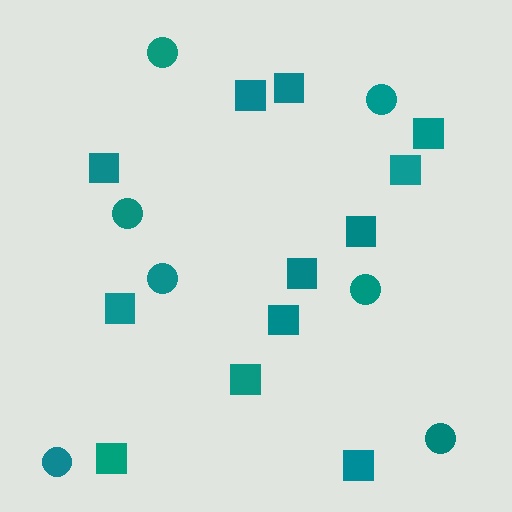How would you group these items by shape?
There are 2 groups: one group of squares (12) and one group of circles (7).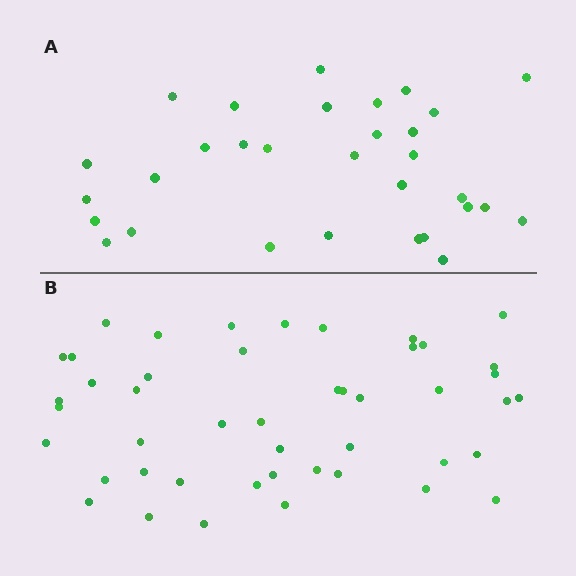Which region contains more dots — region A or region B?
Region B (the bottom region) has more dots.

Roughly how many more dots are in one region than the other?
Region B has approximately 15 more dots than region A.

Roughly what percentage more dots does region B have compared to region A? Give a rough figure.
About 50% more.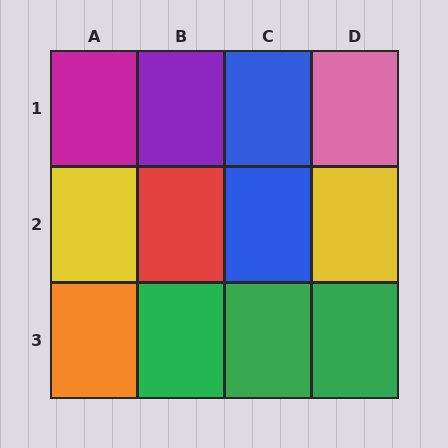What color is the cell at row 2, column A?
Yellow.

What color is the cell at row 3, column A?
Orange.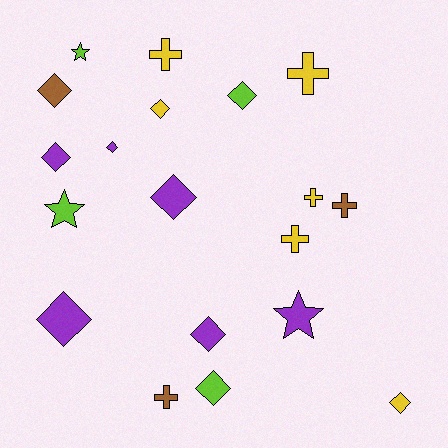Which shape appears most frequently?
Diamond, with 10 objects.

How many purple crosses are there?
There are no purple crosses.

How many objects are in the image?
There are 19 objects.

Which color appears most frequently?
Yellow, with 6 objects.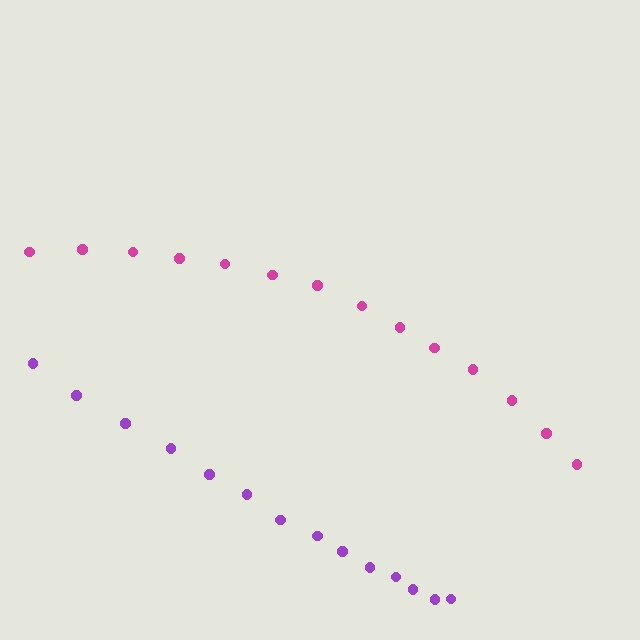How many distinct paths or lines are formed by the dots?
There are 2 distinct paths.